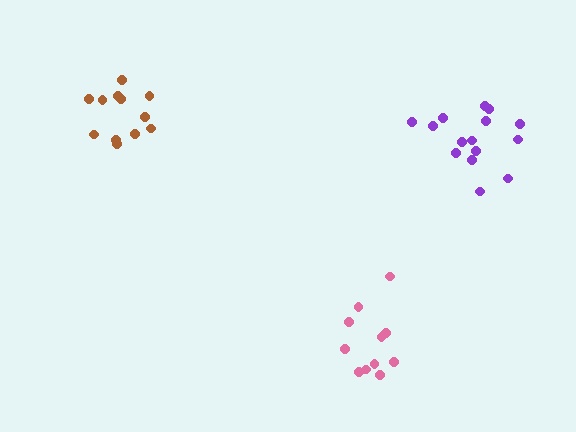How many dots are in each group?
Group 1: 11 dots, Group 2: 15 dots, Group 3: 12 dots (38 total).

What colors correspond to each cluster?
The clusters are colored: pink, purple, brown.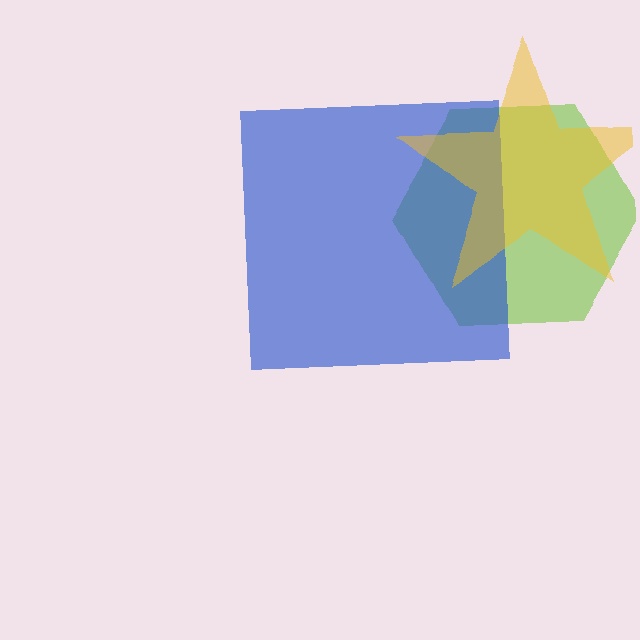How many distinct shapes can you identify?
There are 3 distinct shapes: a lime hexagon, a blue square, a yellow star.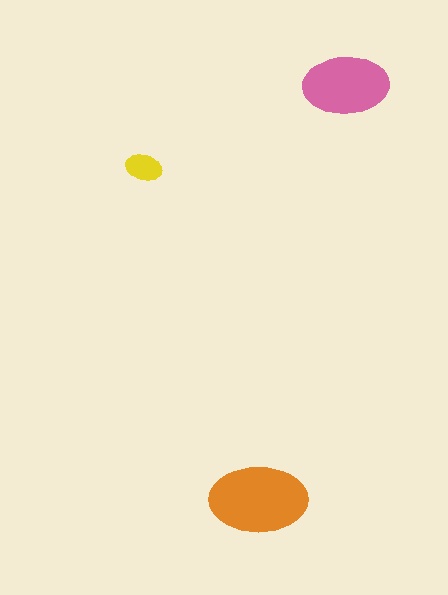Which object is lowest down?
The orange ellipse is bottommost.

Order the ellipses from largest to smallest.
the orange one, the pink one, the yellow one.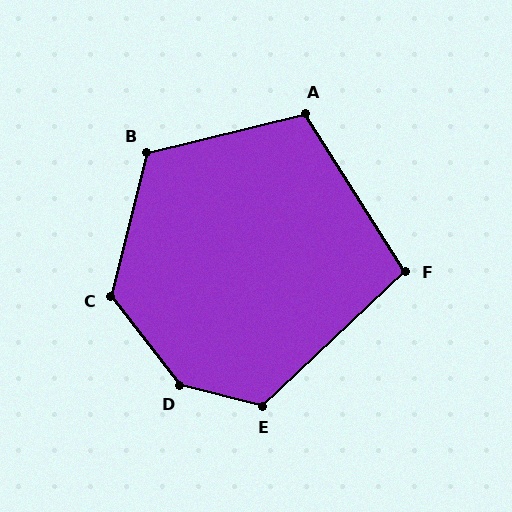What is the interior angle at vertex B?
Approximately 118 degrees (obtuse).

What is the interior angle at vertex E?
Approximately 123 degrees (obtuse).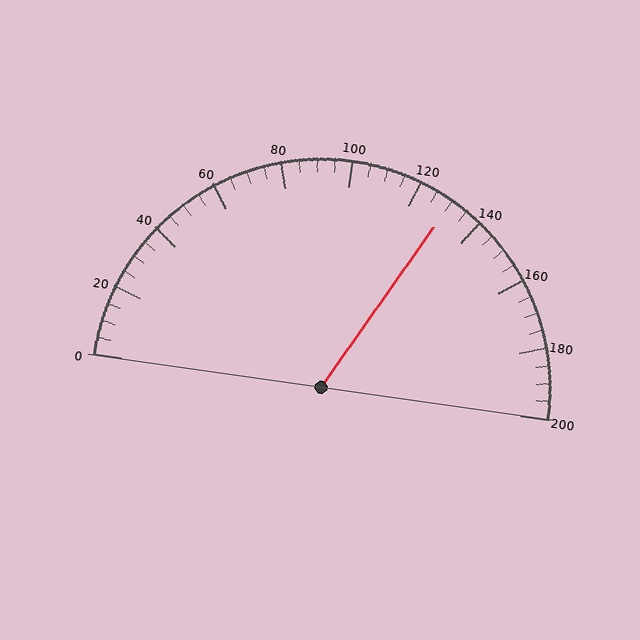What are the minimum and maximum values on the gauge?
The gauge ranges from 0 to 200.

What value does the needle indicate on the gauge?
The needle indicates approximately 130.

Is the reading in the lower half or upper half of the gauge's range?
The reading is in the upper half of the range (0 to 200).